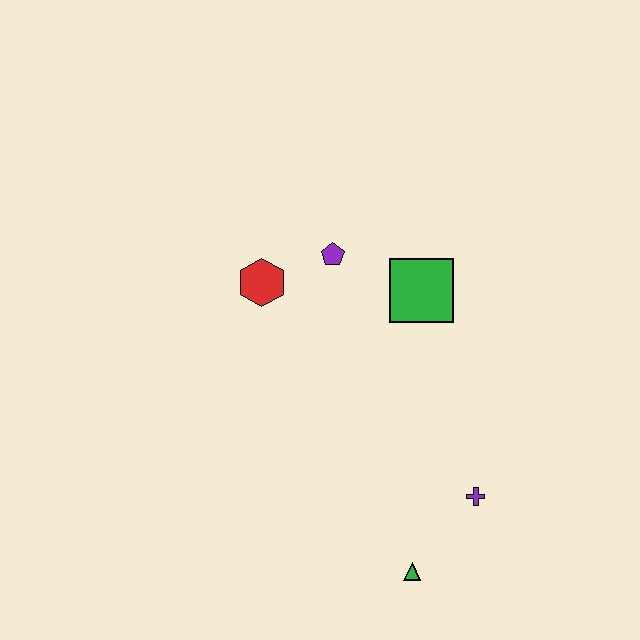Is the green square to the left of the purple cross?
Yes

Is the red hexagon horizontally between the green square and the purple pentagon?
No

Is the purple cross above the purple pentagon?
No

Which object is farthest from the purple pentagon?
The green triangle is farthest from the purple pentagon.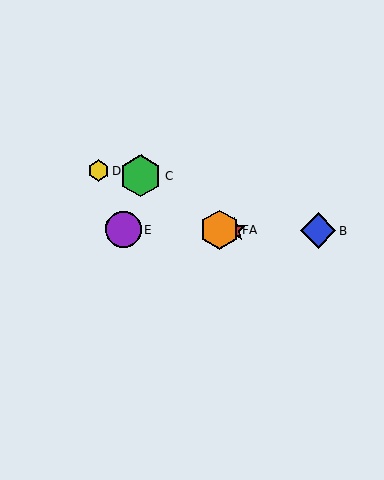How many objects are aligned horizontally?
4 objects (A, B, E, F) are aligned horizontally.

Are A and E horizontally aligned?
Yes, both are at y≈230.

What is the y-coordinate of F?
Object F is at y≈230.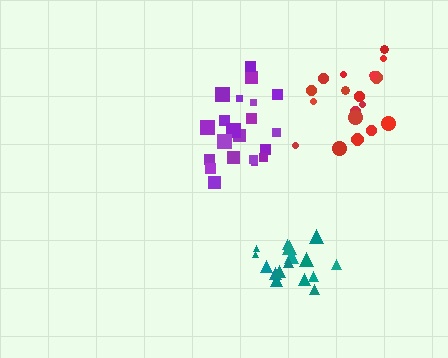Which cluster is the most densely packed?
Teal.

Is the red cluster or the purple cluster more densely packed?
Purple.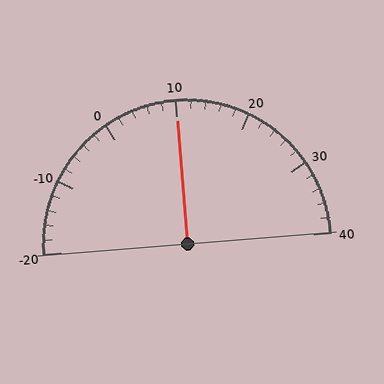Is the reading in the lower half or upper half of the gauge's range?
The reading is in the upper half of the range (-20 to 40).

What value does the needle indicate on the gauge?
The needle indicates approximately 10.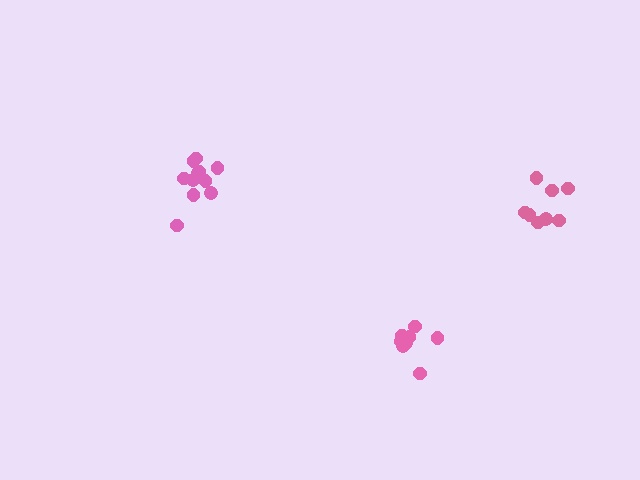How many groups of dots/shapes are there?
There are 3 groups.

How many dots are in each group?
Group 1: 8 dots, Group 2: 11 dots, Group 3: 8 dots (27 total).